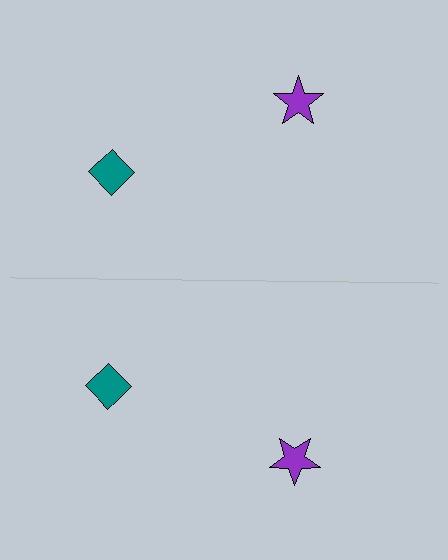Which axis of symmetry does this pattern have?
The pattern has a horizontal axis of symmetry running through the center of the image.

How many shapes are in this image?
There are 4 shapes in this image.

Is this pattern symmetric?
Yes, this pattern has bilateral (reflection) symmetry.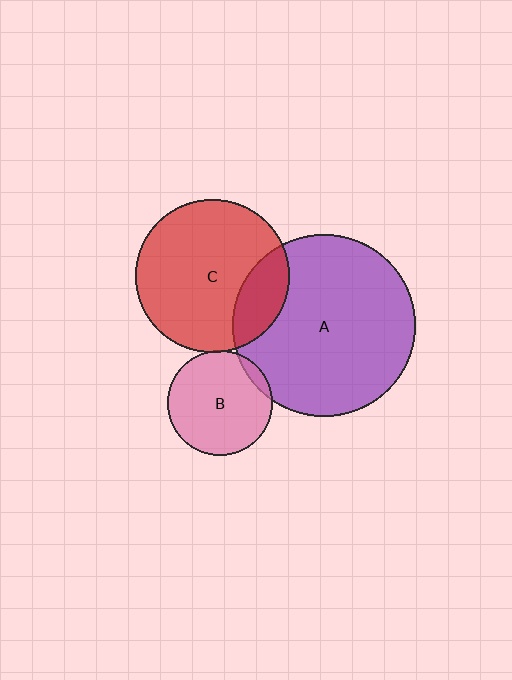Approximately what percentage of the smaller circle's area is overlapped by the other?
Approximately 20%.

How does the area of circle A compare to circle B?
Approximately 3.0 times.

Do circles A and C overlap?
Yes.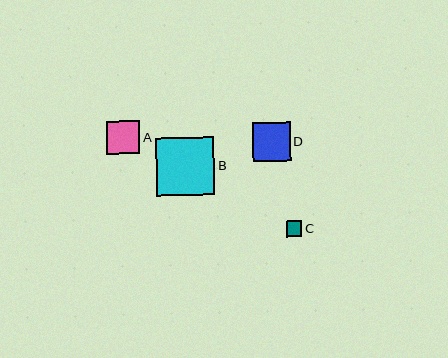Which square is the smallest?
Square C is the smallest with a size of approximately 16 pixels.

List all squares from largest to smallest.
From largest to smallest: B, D, A, C.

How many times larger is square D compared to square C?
Square D is approximately 2.4 times the size of square C.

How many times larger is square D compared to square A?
Square D is approximately 1.1 times the size of square A.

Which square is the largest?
Square B is the largest with a size of approximately 58 pixels.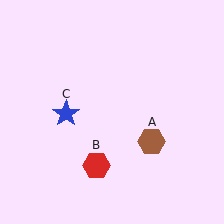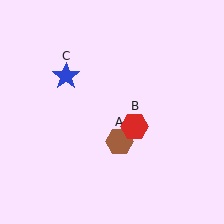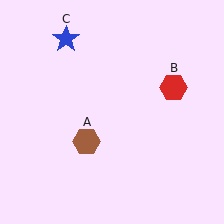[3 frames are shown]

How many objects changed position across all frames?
3 objects changed position: brown hexagon (object A), red hexagon (object B), blue star (object C).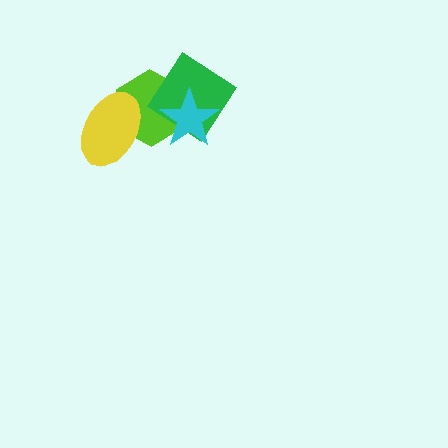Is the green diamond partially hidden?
Yes, it is partially covered by another shape.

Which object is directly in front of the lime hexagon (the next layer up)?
The green diamond is directly in front of the lime hexagon.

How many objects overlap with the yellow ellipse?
1 object overlaps with the yellow ellipse.